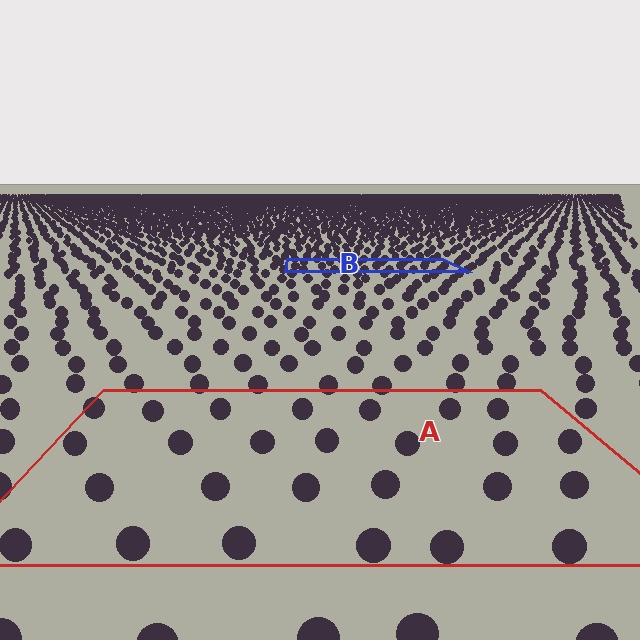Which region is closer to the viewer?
Region A is closer. The texture elements there are larger and more spread out.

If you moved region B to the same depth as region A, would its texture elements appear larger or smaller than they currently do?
They would appear larger. At a closer depth, the same texture elements are projected at a bigger on-screen size.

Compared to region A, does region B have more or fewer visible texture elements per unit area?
Region B has more texture elements per unit area — they are packed more densely because it is farther away.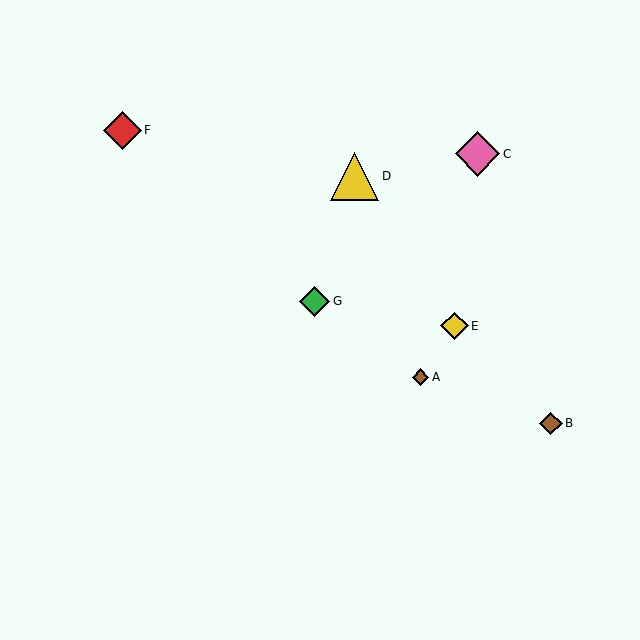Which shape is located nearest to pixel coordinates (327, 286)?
The green diamond (labeled G) at (314, 301) is nearest to that location.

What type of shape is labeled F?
Shape F is a red diamond.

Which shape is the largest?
The yellow triangle (labeled D) is the largest.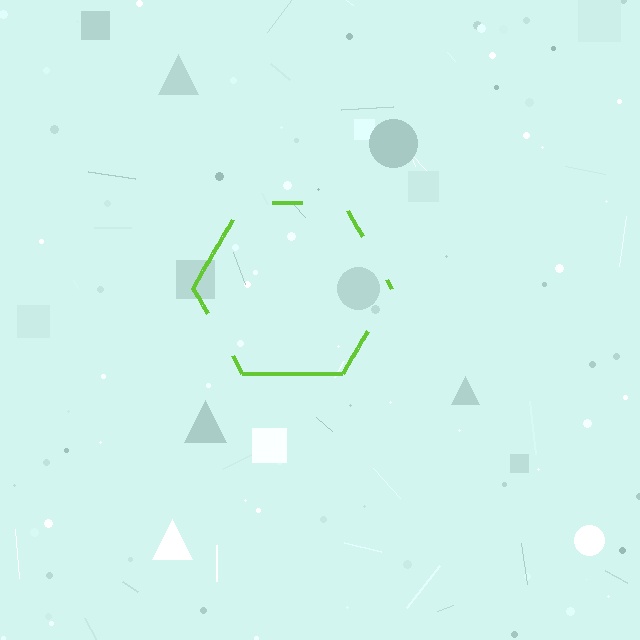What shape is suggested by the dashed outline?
The dashed outline suggests a hexagon.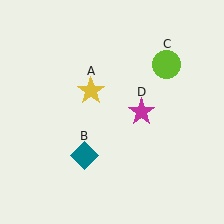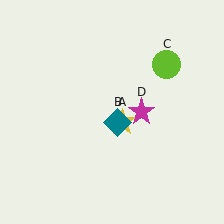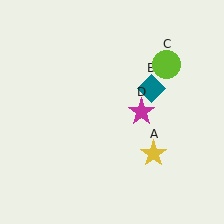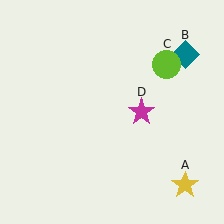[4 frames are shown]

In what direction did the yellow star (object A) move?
The yellow star (object A) moved down and to the right.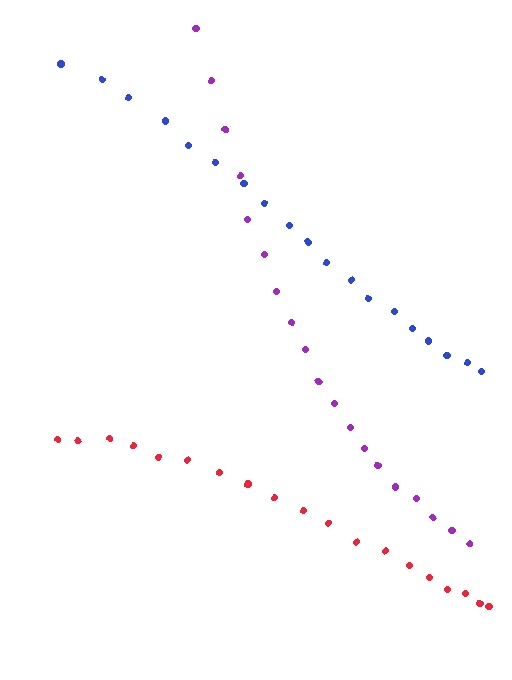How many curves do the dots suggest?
There are 3 distinct paths.